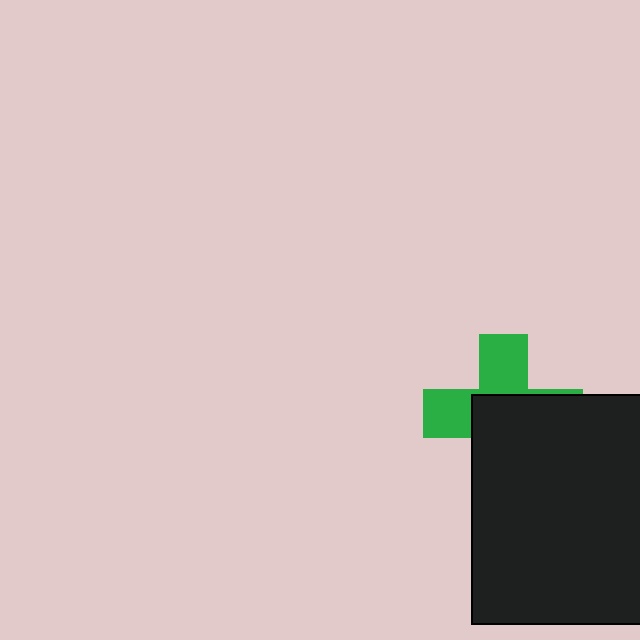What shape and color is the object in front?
The object in front is a black square.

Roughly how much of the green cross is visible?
A small part of it is visible (roughly 42%).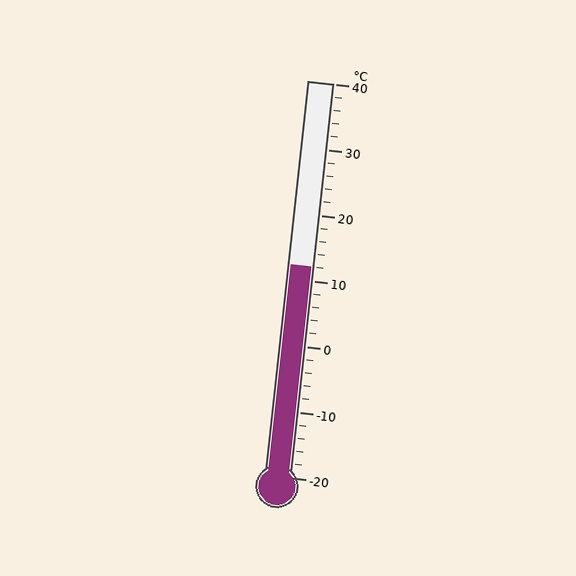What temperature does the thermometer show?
The thermometer shows approximately 12°C.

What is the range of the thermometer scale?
The thermometer scale ranges from -20°C to 40°C.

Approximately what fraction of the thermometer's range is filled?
The thermometer is filled to approximately 55% of its range.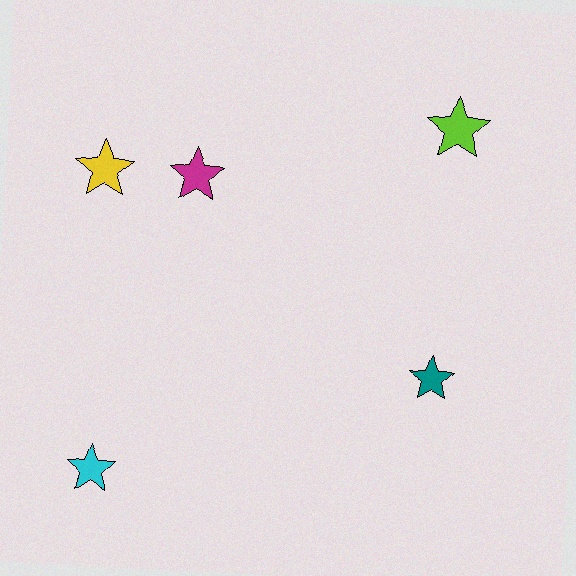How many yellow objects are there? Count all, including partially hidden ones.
There is 1 yellow object.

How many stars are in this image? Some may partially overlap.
There are 5 stars.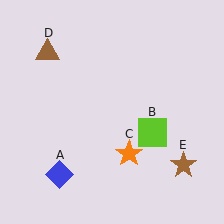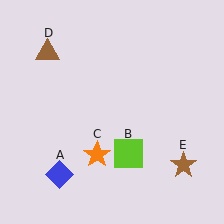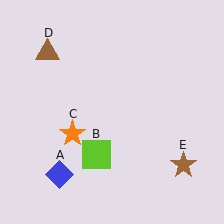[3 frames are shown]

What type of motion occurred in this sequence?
The lime square (object B), orange star (object C) rotated clockwise around the center of the scene.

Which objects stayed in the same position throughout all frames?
Blue diamond (object A) and brown triangle (object D) and brown star (object E) remained stationary.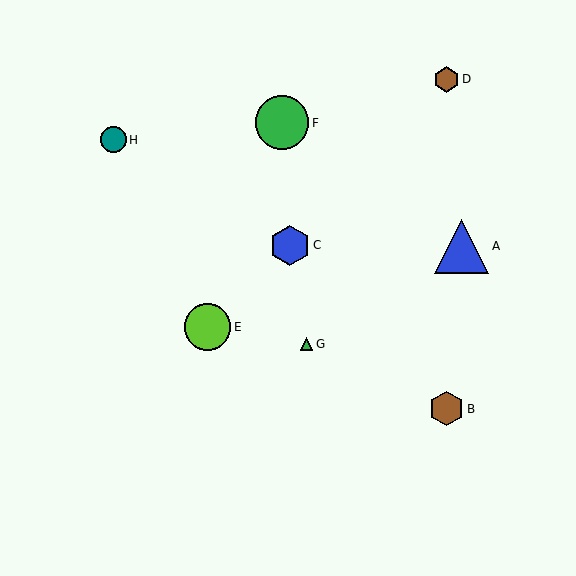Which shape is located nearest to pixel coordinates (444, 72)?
The brown hexagon (labeled D) at (446, 79) is nearest to that location.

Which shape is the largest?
The blue triangle (labeled A) is the largest.